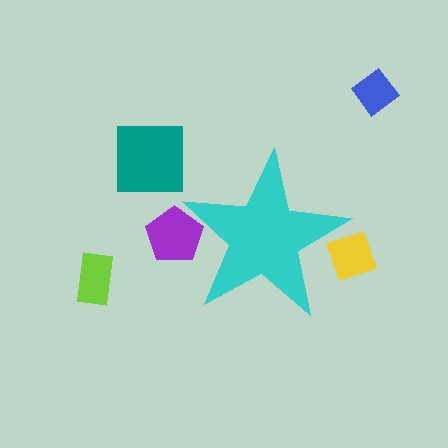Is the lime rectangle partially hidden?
No, the lime rectangle is fully visible.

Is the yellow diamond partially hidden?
Yes, the yellow diamond is partially hidden behind the cyan star.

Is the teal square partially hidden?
No, the teal square is fully visible.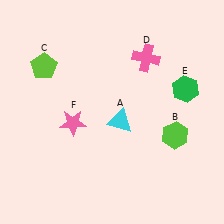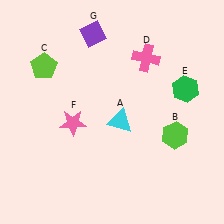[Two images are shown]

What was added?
A purple diamond (G) was added in Image 2.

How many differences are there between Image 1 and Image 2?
There is 1 difference between the two images.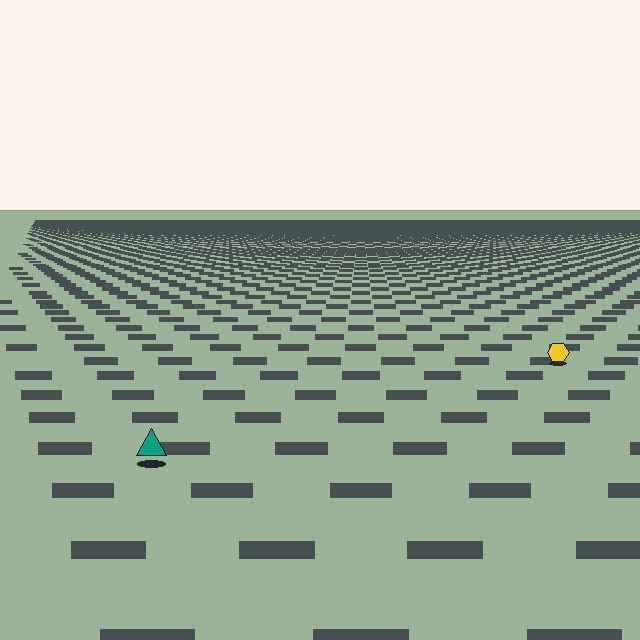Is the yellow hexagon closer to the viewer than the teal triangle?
No. The teal triangle is closer — you can tell from the texture gradient: the ground texture is coarser near it.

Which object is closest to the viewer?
The teal triangle is closest. The texture marks near it are larger and more spread out.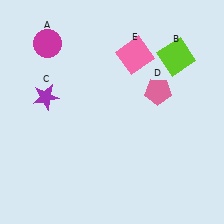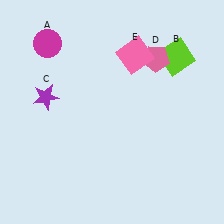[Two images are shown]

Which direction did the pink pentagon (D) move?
The pink pentagon (D) moved up.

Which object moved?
The pink pentagon (D) moved up.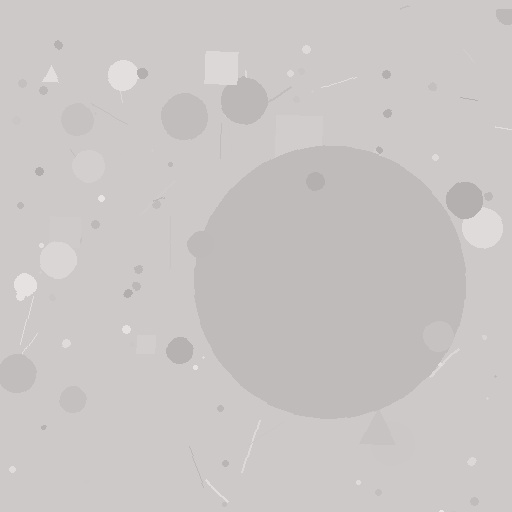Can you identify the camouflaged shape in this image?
The camouflaged shape is a circle.